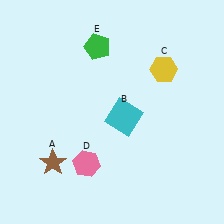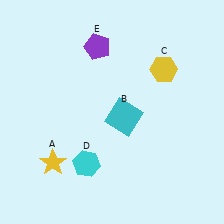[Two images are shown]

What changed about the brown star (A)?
In Image 1, A is brown. In Image 2, it changed to yellow.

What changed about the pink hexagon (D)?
In Image 1, D is pink. In Image 2, it changed to cyan.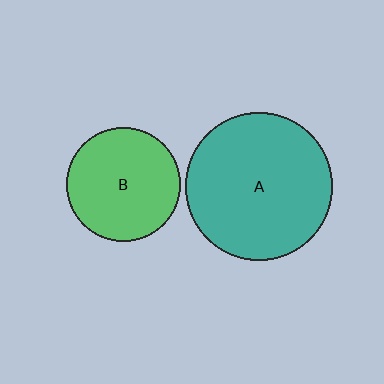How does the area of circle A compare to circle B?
Approximately 1.7 times.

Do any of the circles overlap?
No, none of the circles overlap.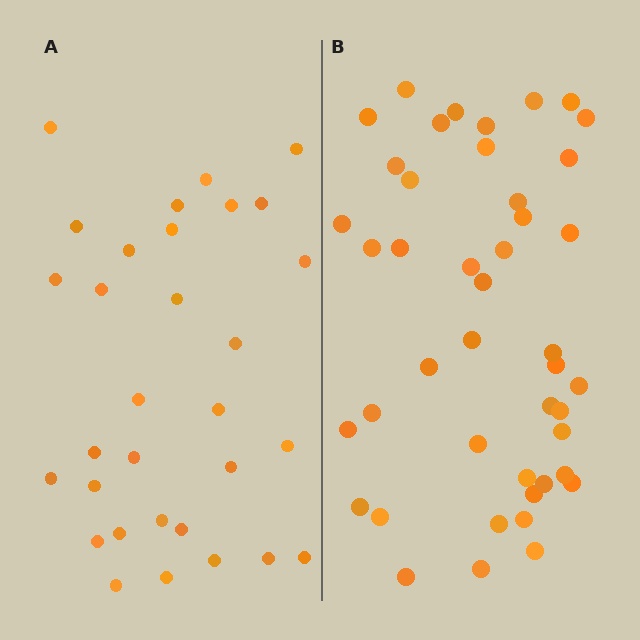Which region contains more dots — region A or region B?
Region B (the right region) has more dots.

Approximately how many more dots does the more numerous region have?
Region B has approximately 15 more dots than region A.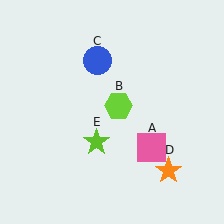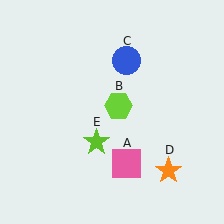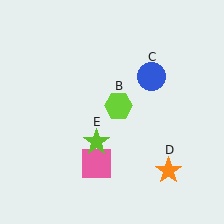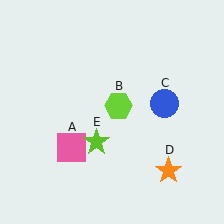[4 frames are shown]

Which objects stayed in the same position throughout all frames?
Lime hexagon (object B) and orange star (object D) and lime star (object E) remained stationary.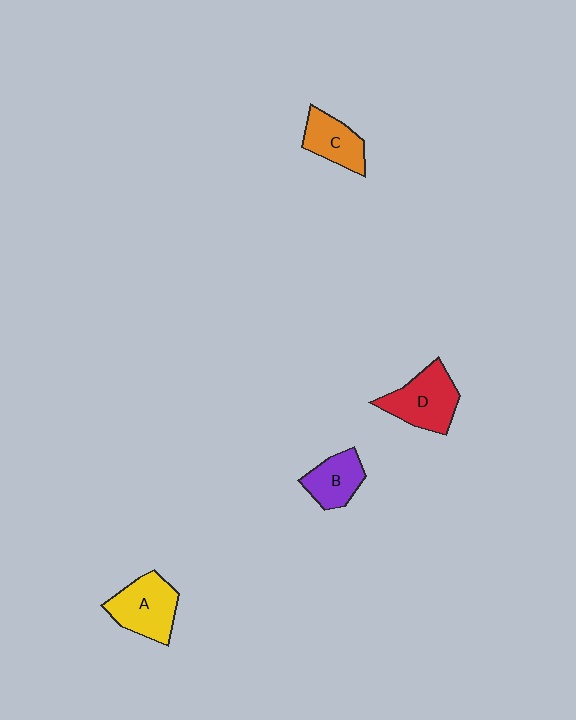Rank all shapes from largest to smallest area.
From largest to smallest: D (red), A (yellow), C (orange), B (purple).